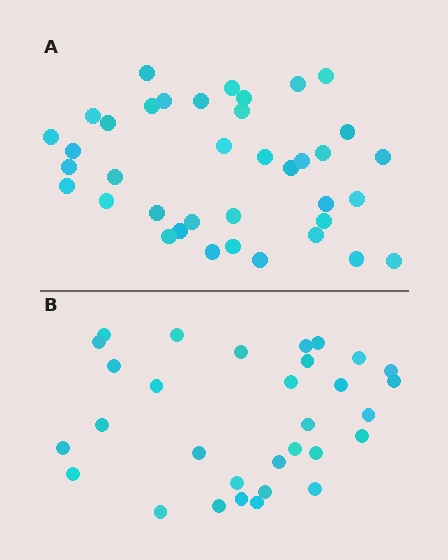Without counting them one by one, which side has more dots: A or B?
Region A (the top region) has more dots.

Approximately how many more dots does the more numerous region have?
Region A has roughly 8 or so more dots than region B.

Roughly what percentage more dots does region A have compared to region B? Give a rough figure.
About 25% more.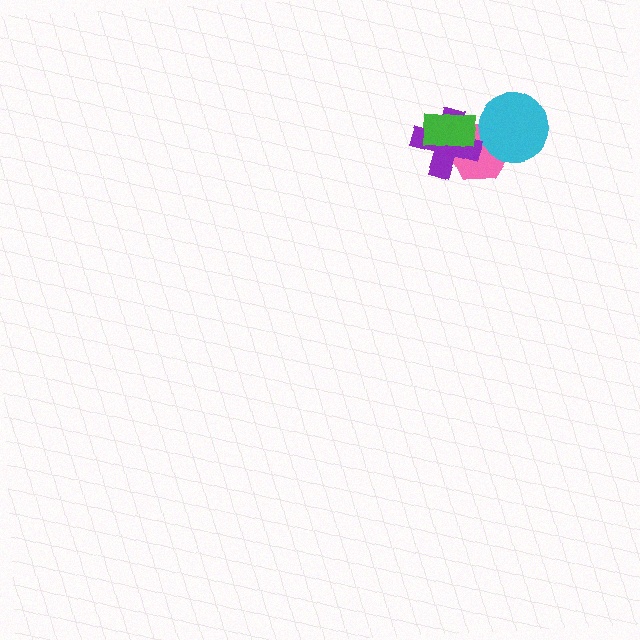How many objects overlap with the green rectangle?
2 objects overlap with the green rectangle.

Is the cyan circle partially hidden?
No, no other shape covers it.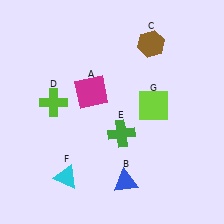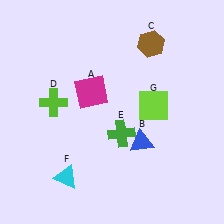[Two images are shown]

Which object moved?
The blue triangle (B) moved up.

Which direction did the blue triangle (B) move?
The blue triangle (B) moved up.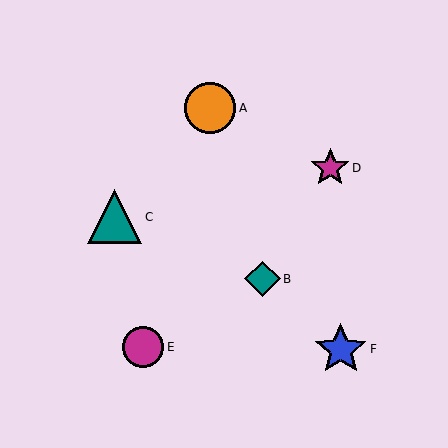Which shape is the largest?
The teal triangle (labeled C) is the largest.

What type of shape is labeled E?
Shape E is a magenta circle.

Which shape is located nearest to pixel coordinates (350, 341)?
The blue star (labeled F) at (341, 349) is nearest to that location.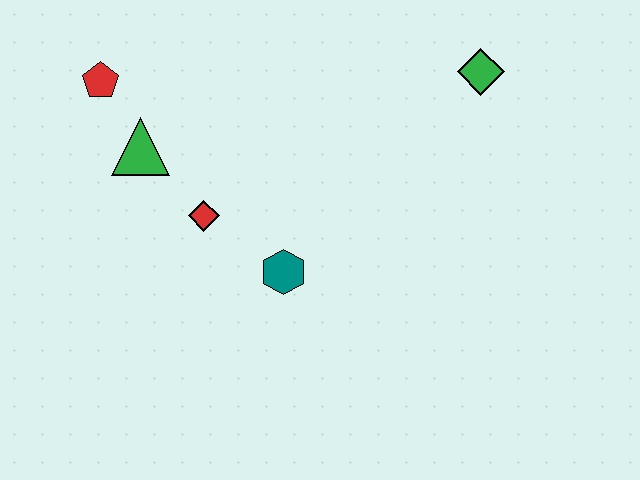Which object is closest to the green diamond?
The teal hexagon is closest to the green diamond.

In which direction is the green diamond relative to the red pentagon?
The green diamond is to the right of the red pentagon.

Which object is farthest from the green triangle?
The green diamond is farthest from the green triangle.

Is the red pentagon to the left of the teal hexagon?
Yes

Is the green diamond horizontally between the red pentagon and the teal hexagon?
No